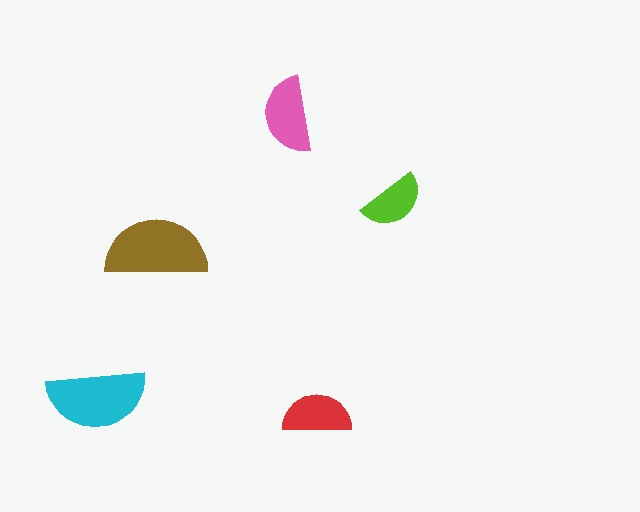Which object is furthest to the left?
The cyan semicircle is leftmost.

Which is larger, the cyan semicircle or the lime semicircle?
The cyan one.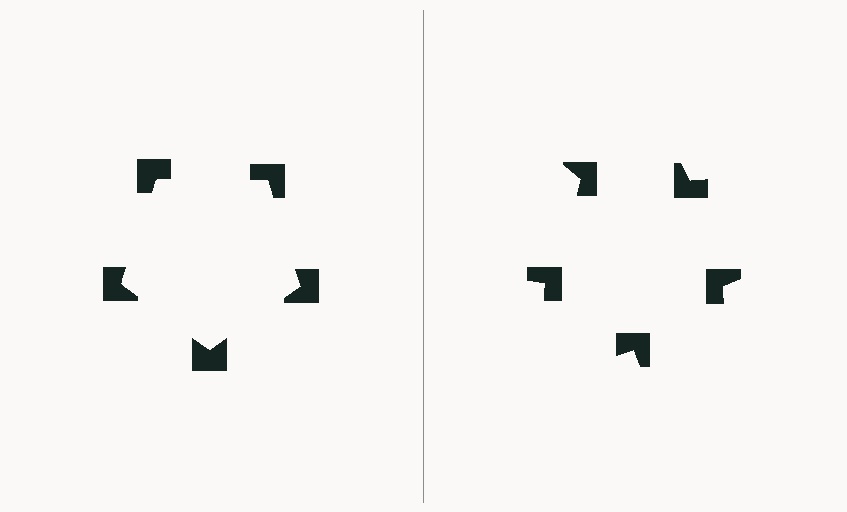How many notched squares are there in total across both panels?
10 — 5 on each side.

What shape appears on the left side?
An illusory pentagon.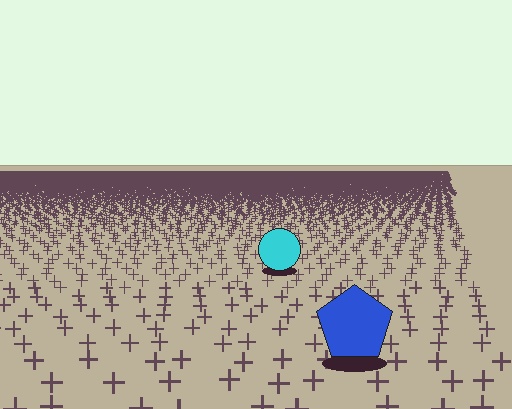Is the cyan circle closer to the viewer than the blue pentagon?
No. The blue pentagon is closer — you can tell from the texture gradient: the ground texture is coarser near it.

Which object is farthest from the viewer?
The cyan circle is farthest from the viewer. It appears smaller and the ground texture around it is denser.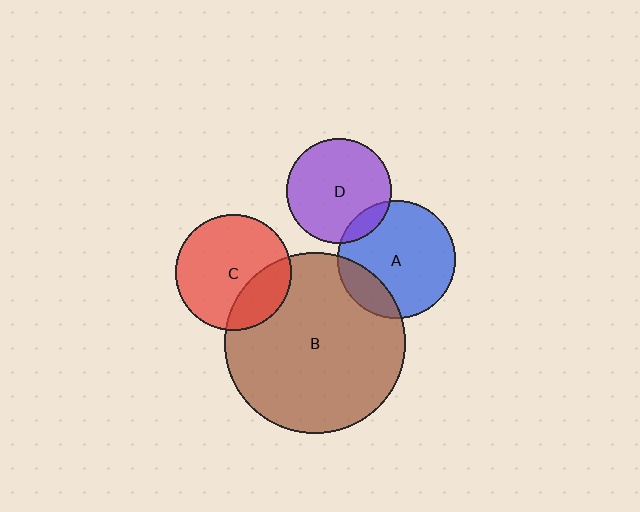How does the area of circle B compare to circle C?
Approximately 2.4 times.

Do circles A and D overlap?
Yes.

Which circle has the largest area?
Circle B (brown).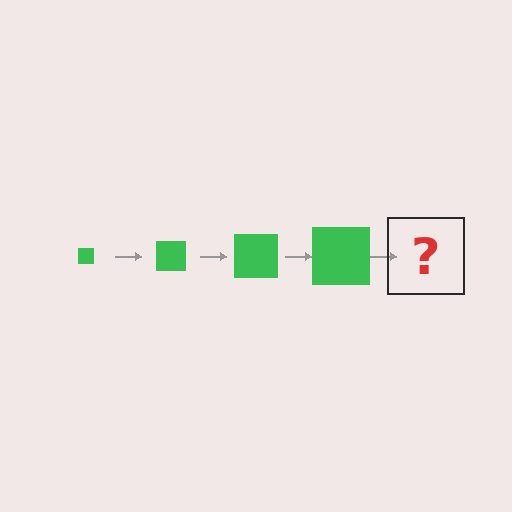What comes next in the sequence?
The next element should be a green square, larger than the previous one.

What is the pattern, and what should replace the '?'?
The pattern is that the square gets progressively larger each step. The '?' should be a green square, larger than the previous one.